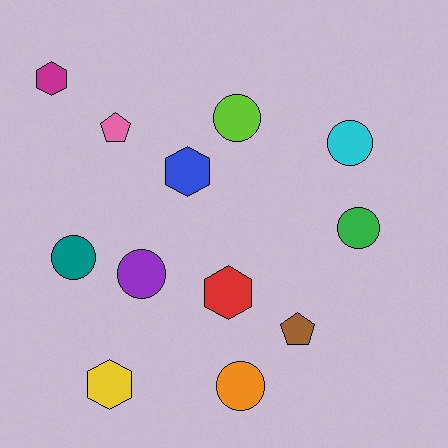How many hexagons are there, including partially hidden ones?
There are 4 hexagons.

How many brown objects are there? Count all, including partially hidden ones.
There is 1 brown object.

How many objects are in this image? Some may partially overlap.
There are 12 objects.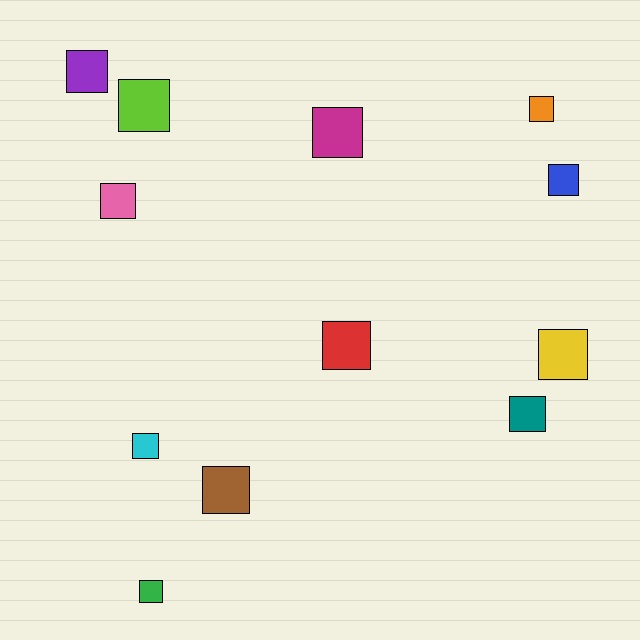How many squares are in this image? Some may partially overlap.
There are 12 squares.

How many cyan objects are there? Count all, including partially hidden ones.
There is 1 cyan object.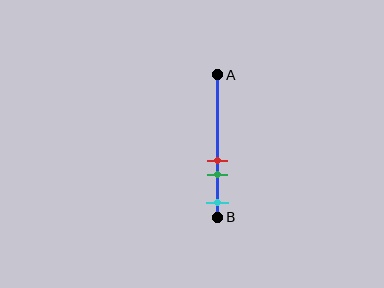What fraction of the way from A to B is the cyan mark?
The cyan mark is approximately 90% (0.9) of the way from A to B.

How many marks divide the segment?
There are 3 marks dividing the segment.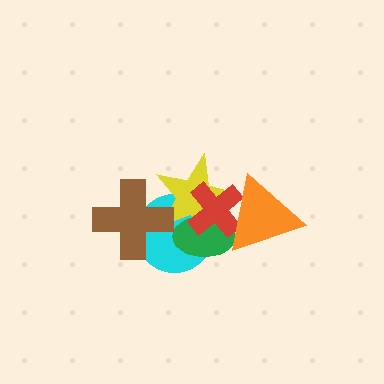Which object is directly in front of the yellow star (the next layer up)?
The brown cross is directly in front of the yellow star.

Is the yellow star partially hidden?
Yes, it is partially covered by another shape.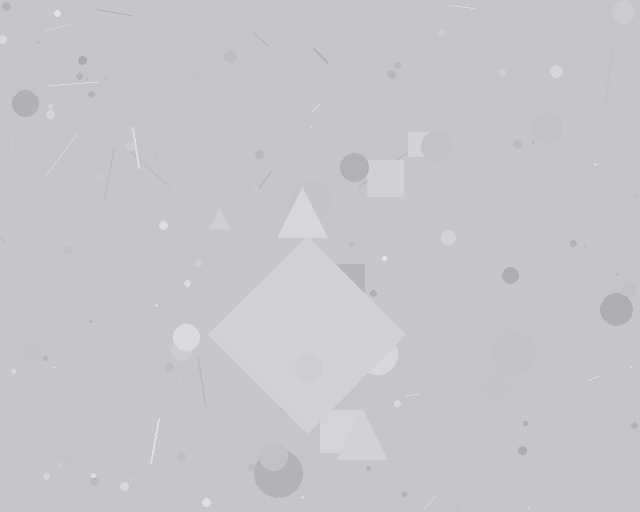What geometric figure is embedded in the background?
A diamond is embedded in the background.